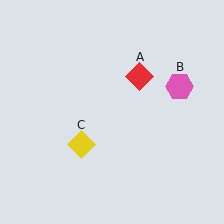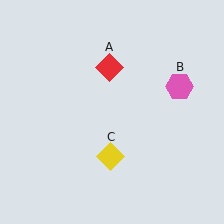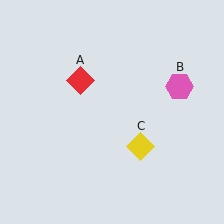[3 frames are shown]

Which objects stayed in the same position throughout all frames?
Pink hexagon (object B) remained stationary.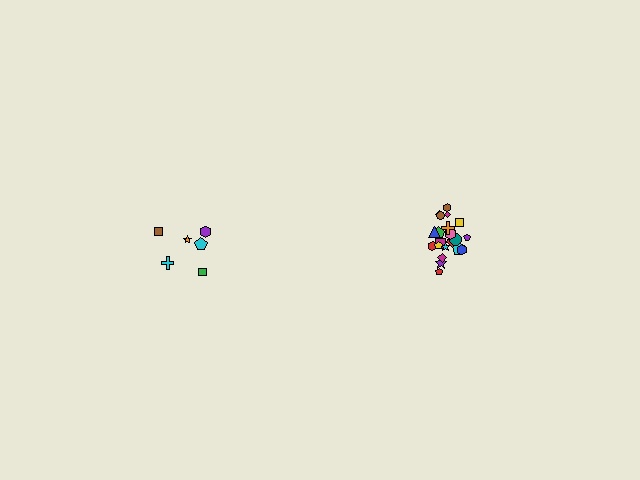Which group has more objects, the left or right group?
The right group.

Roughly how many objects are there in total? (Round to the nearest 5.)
Roughly 30 objects in total.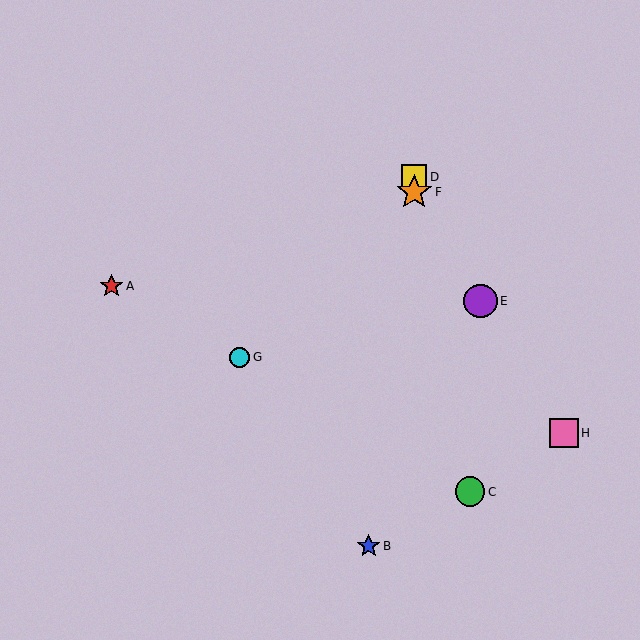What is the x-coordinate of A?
Object A is at x≈112.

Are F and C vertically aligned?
No, F is at x≈414 and C is at x≈470.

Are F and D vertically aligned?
Yes, both are at x≈414.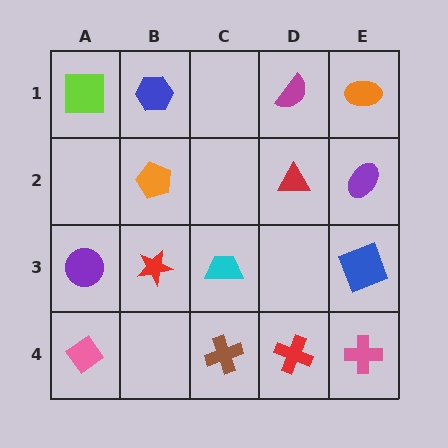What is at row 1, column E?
An orange ellipse.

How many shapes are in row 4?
4 shapes.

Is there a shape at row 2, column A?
No, that cell is empty.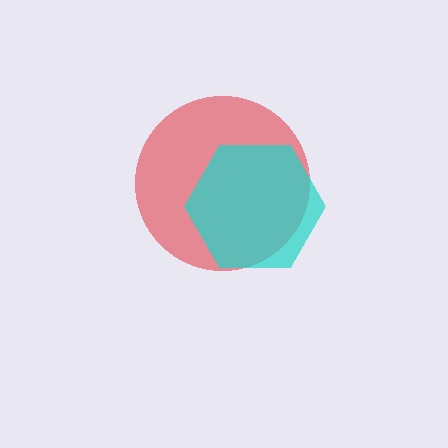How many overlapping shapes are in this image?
There are 2 overlapping shapes in the image.